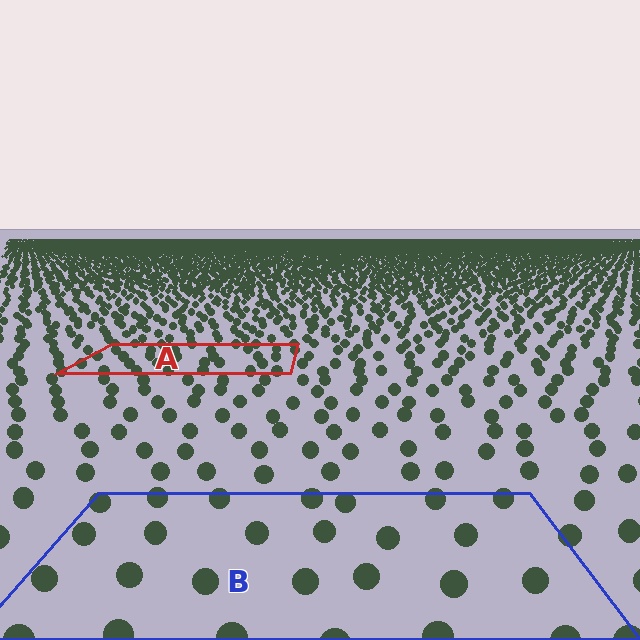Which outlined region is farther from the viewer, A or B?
Region A is farther from the viewer — the texture elements inside it appear smaller and more densely packed.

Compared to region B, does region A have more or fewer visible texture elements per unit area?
Region A has more texture elements per unit area — they are packed more densely because it is farther away.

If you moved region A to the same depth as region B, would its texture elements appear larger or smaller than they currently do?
They would appear larger. At a closer depth, the same texture elements are projected at a bigger on-screen size.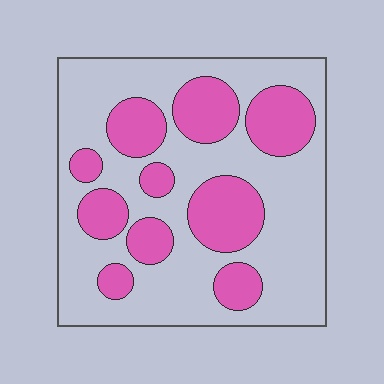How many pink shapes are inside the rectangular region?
10.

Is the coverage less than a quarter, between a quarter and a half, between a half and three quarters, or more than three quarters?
Between a quarter and a half.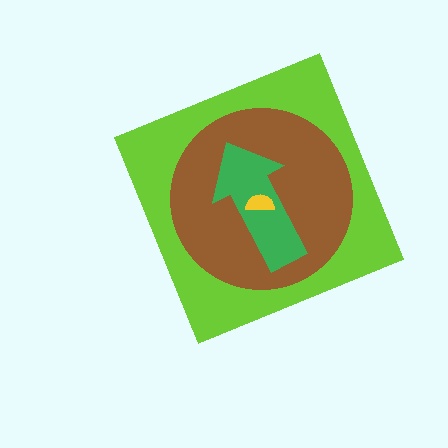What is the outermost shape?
The lime diamond.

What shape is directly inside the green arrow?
The yellow semicircle.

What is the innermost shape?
The yellow semicircle.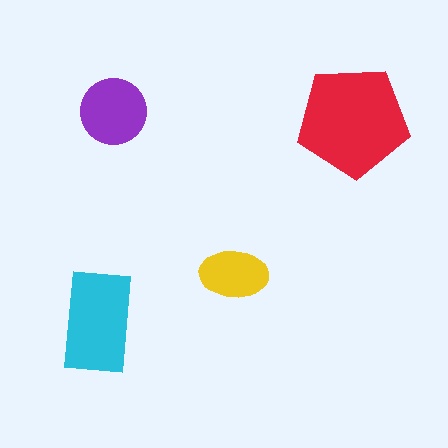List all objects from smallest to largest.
The yellow ellipse, the purple circle, the cyan rectangle, the red pentagon.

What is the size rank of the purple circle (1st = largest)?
3rd.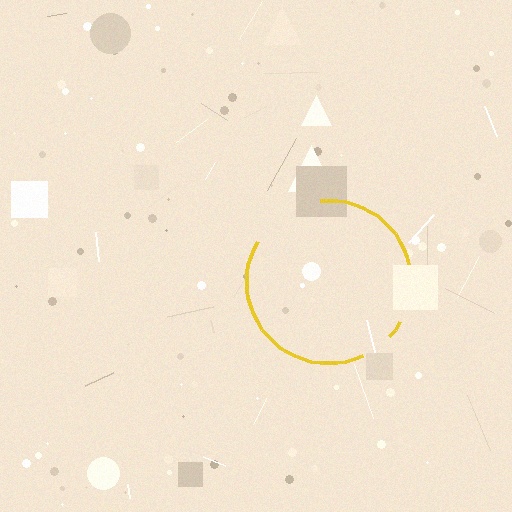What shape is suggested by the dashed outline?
The dashed outline suggests a circle.